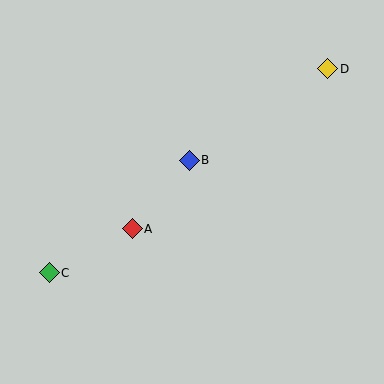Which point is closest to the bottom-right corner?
Point A is closest to the bottom-right corner.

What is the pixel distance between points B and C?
The distance between B and C is 180 pixels.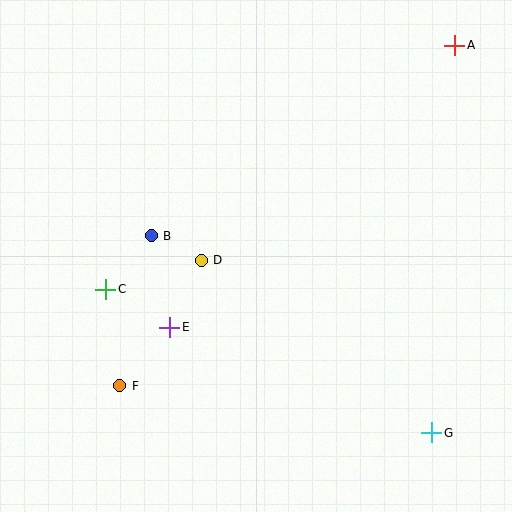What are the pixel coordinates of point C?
Point C is at (106, 289).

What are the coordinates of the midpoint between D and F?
The midpoint between D and F is at (160, 323).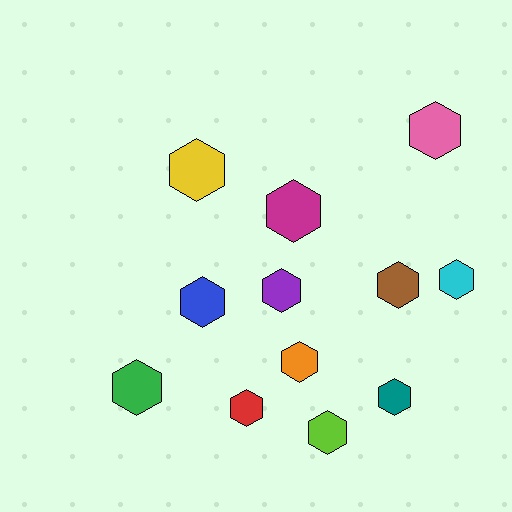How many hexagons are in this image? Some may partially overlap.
There are 12 hexagons.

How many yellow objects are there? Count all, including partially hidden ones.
There is 1 yellow object.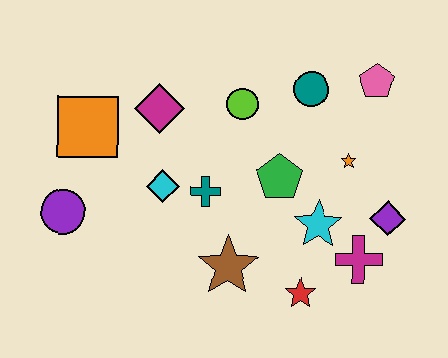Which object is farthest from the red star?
The orange square is farthest from the red star.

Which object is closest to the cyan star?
The magenta cross is closest to the cyan star.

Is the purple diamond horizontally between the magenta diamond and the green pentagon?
No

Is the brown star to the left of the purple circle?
No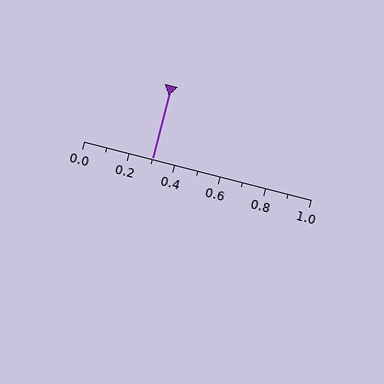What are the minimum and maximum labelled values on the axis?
The axis runs from 0.0 to 1.0.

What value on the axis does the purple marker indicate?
The marker indicates approximately 0.3.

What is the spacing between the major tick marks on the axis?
The major ticks are spaced 0.2 apart.